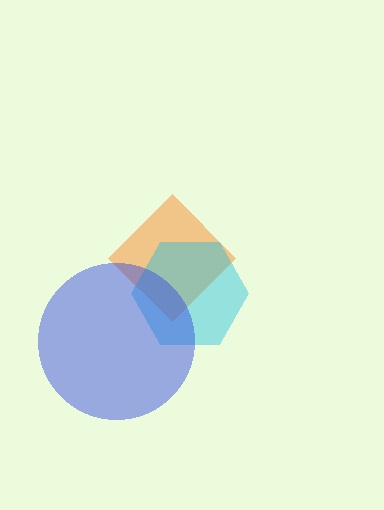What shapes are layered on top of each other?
The layered shapes are: an orange diamond, a cyan hexagon, a blue circle.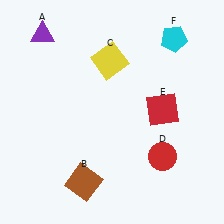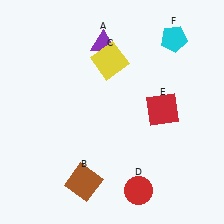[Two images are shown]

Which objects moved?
The objects that moved are: the purple triangle (A), the red circle (D).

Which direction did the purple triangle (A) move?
The purple triangle (A) moved right.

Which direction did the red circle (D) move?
The red circle (D) moved down.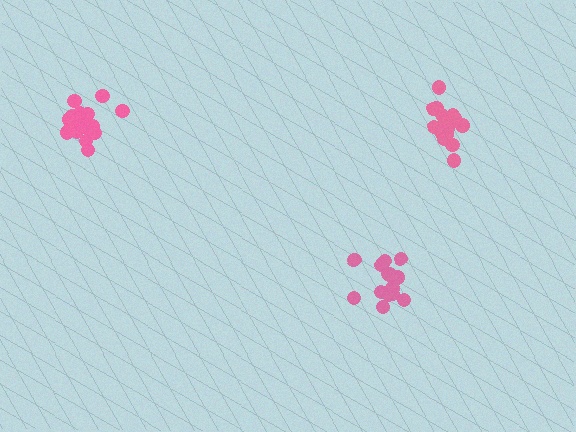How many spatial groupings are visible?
There are 3 spatial groupings.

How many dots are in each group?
Group 1: 14 dots, Group 2: 19 dots, Group 3: 18 dots (51 total).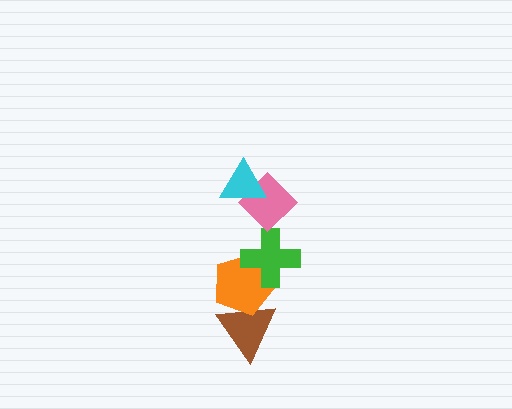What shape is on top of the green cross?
The pink diamond is on top of the green cross.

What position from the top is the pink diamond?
The pink diamond is 2nd from the top.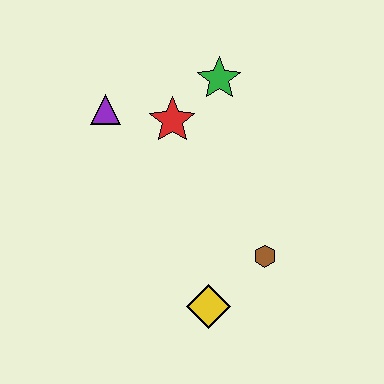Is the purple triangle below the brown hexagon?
No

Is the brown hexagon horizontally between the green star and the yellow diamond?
No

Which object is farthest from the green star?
The yellow diamond is farthest from the green star.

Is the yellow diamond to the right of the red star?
Yes